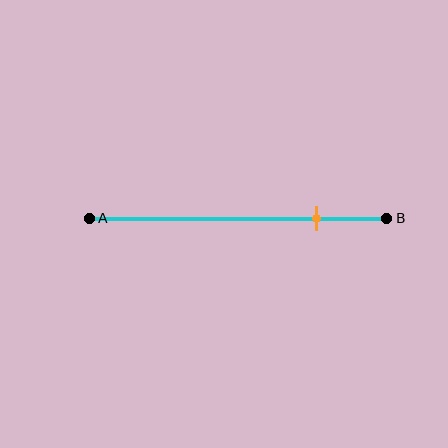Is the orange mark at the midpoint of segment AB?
No, the mark is at about 75% from A, not at the 50% midpoint.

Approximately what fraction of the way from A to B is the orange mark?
The orange mark is approximately 75% of the way from A to B.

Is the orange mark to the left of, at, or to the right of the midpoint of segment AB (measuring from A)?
The orange mark is to the right of the midpoint of segment AB.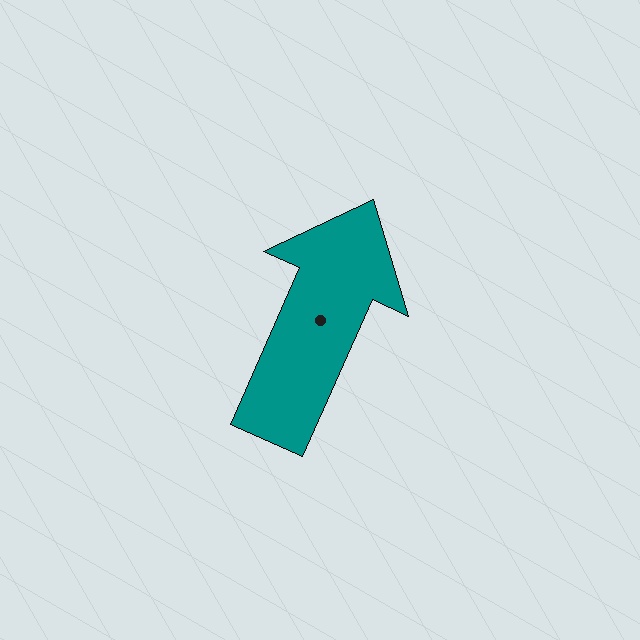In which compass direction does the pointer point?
Northeast.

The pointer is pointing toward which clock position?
Roughly 1 o'clock.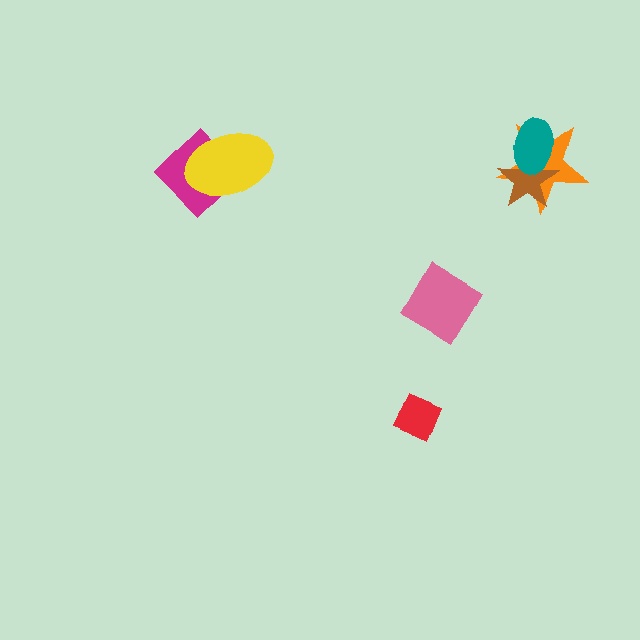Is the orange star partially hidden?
Yes, it is partially covered by another shape.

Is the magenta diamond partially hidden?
Yes, it is partially covered by another shape.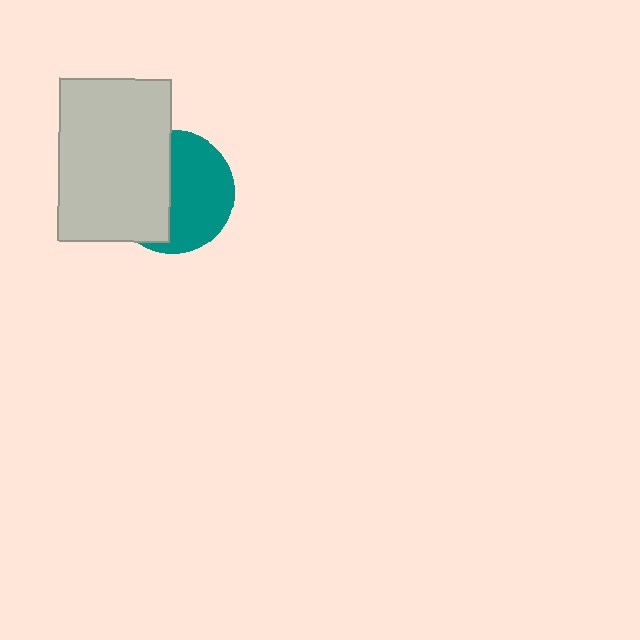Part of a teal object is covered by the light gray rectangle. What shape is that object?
It is a circle.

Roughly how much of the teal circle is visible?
About half of it is visible (roughly 54%).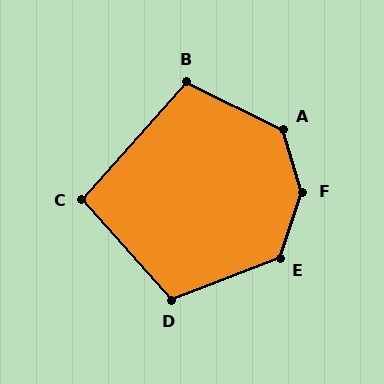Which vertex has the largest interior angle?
F, at approximately 145 degrees.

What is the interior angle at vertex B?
Approximately 105 degrees (obtuse).